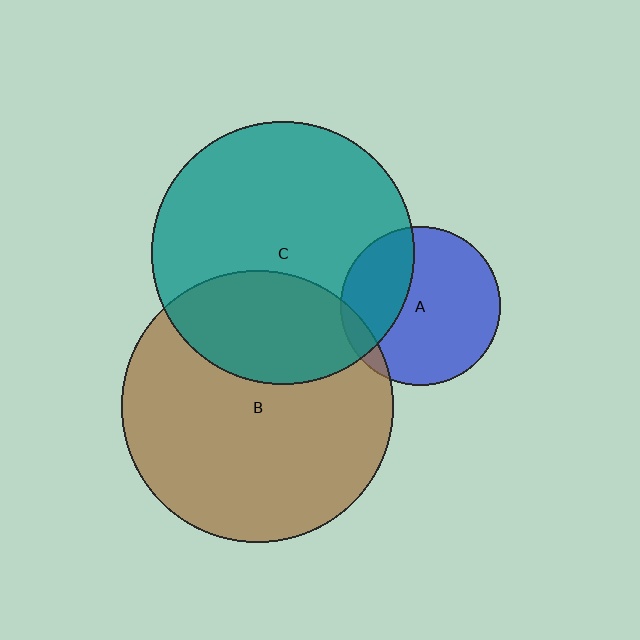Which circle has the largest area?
Circle B (brown).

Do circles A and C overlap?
Yes.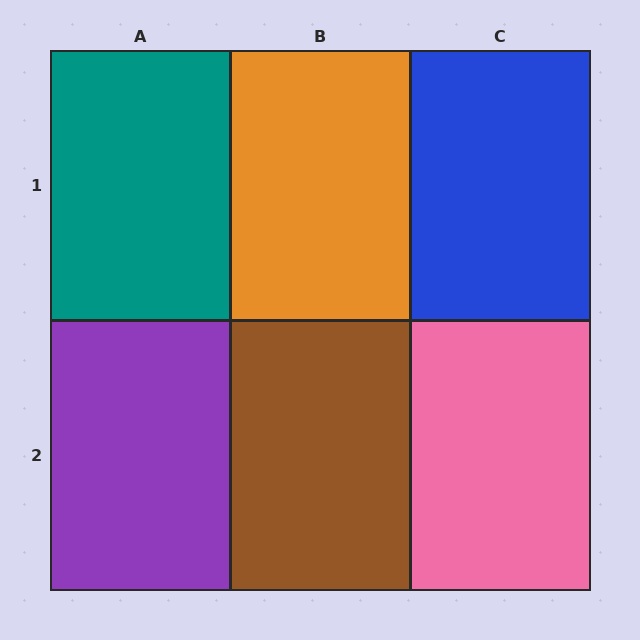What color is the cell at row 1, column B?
Orange.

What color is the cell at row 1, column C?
Blue.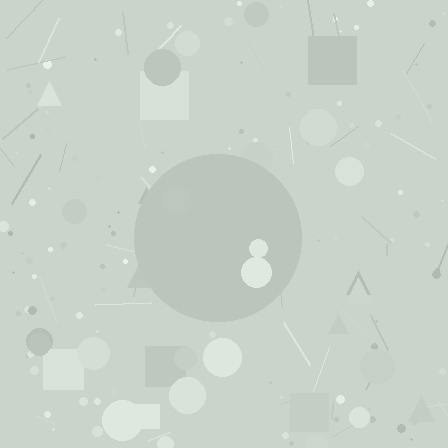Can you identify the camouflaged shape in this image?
The camouflaged shape is a circle.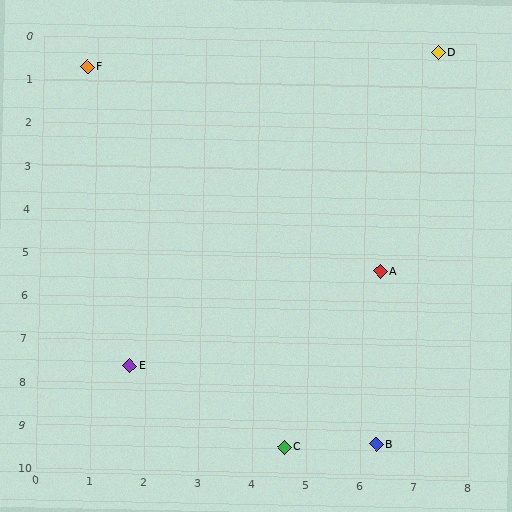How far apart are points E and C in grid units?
Points E and C are about 3.4 grid units apart.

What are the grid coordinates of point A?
Point A is at approximately (6.3, 5.3).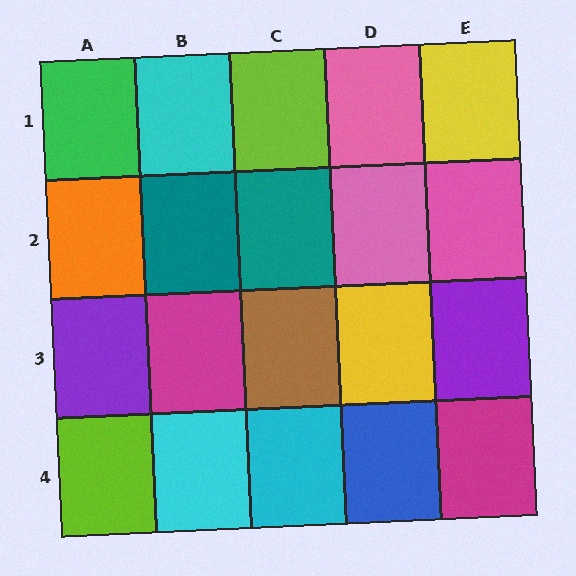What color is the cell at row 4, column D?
Blue.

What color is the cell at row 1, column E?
Yellow.